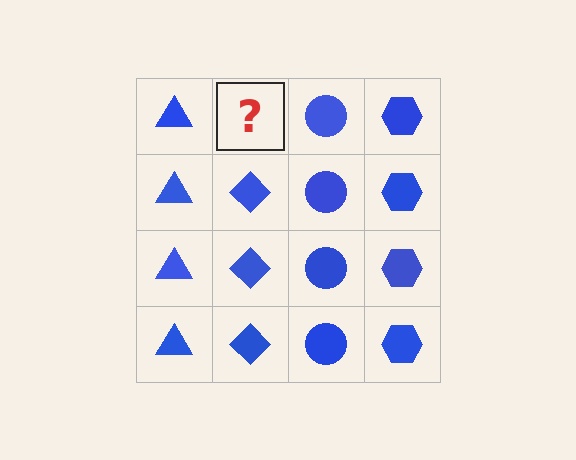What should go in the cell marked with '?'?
The missing cell should contain a blue diamond.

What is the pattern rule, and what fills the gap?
The rule is that each column has a consistent shape. The gap should be filled with a blue diamond.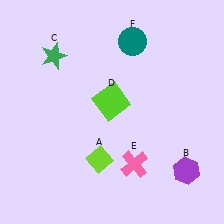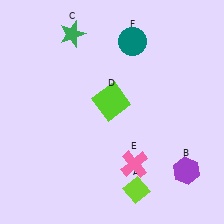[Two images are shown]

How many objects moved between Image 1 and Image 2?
2 objects moved between the two images.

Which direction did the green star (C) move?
The green star (C) moved up.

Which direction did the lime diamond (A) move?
The lime diamond (A) moved right.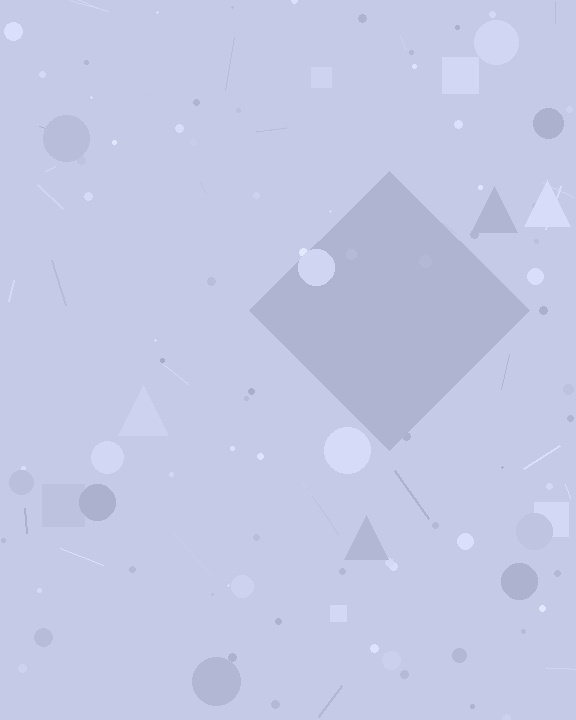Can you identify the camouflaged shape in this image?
The camouflaged shape is a diamond.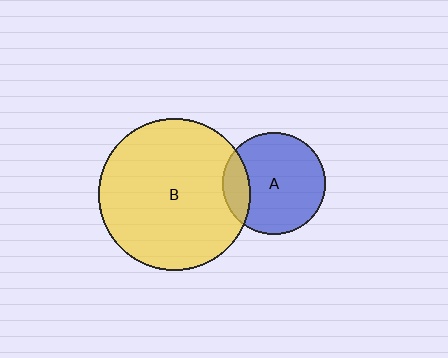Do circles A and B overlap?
Yes.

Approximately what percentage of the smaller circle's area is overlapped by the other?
Approximately 15%.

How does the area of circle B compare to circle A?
Approximately 2.2 times.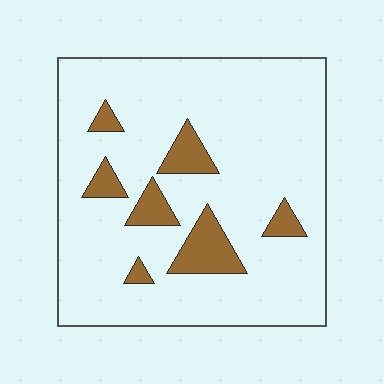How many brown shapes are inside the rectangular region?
7.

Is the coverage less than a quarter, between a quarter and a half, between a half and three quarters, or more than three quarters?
Less than a quarter.